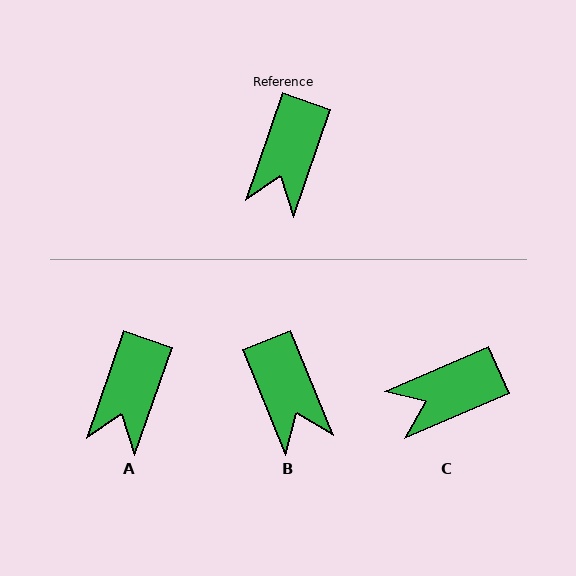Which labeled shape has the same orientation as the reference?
A.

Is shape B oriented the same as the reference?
No, it is off by about 41 degrees.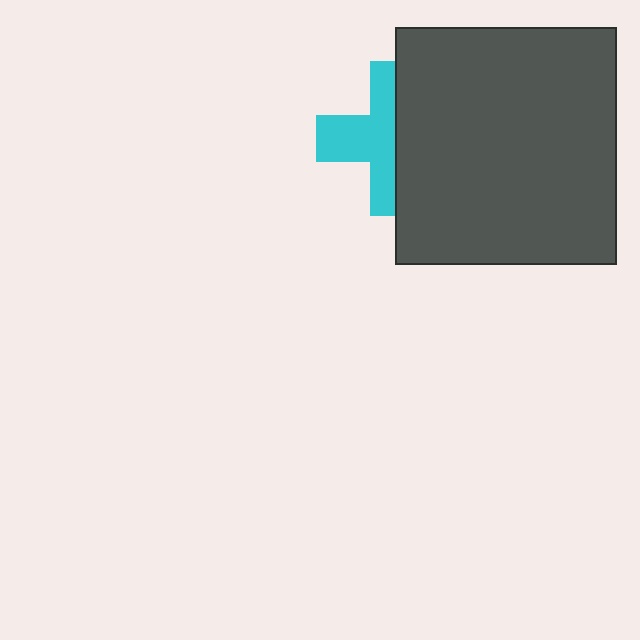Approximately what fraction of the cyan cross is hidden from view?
Roughly 47% of the cyan cross is hidden behind the dark gray rectangle.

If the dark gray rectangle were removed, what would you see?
You would see the complete cyan cross.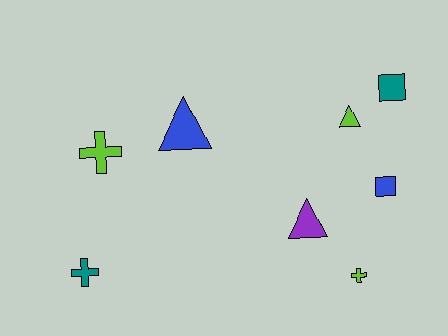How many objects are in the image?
There are 8 objects.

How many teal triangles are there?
There are no teal triangles.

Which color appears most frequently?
Lime, with 3 objects.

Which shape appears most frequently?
Triangle, with 3 objects.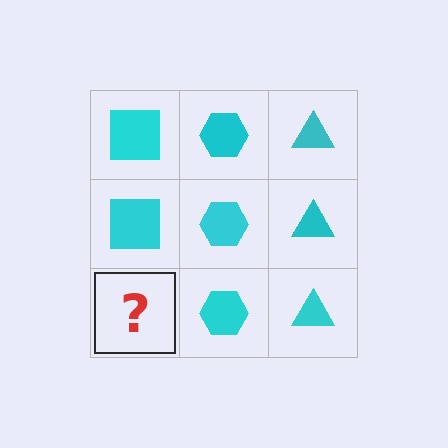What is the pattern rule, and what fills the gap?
The rule is that each column has a consistent shape. The gap should be filled with a cyan square.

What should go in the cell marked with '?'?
The missing cell should contain a cyan square.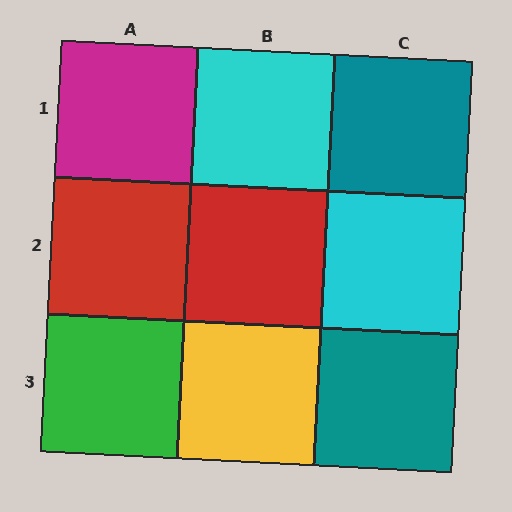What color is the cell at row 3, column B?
Yellow.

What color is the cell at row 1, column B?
Cyan.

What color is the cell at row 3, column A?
Green.